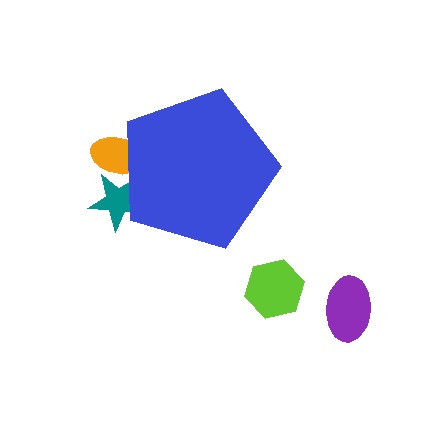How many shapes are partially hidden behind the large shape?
2 shapes are partially hidden.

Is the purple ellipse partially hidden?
No, the purple ellipse is fully visible.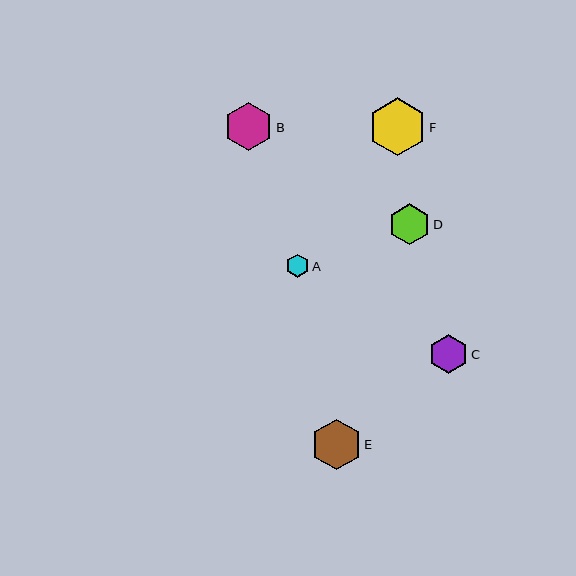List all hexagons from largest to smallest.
From largest to smallest: F, E, B, D, C, A.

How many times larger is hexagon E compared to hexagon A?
Hexagon E is approximately 2.1 times the size of hexagon A.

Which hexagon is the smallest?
Hexagon A is the smallest with a size of approximately 24 pixels.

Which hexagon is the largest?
Hexagon F is the largest with a size of approximately 58 pixels.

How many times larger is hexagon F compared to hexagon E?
Hexagon F is approximately 1.1 times the size of hexagon E.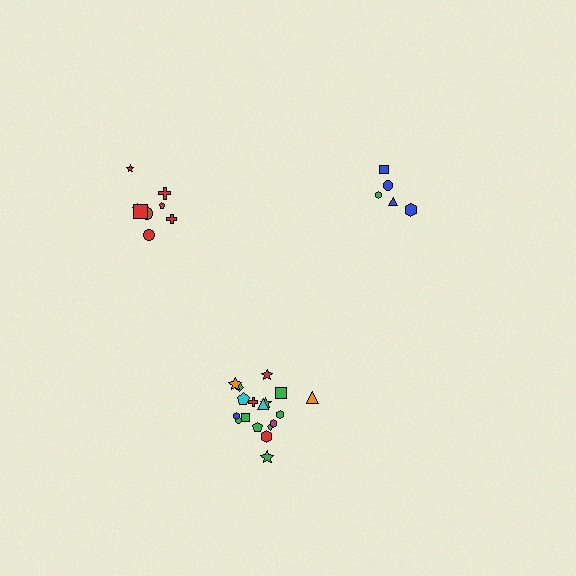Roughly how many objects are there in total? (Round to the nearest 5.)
Roughly 30 objects in total.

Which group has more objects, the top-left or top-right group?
The top-left group.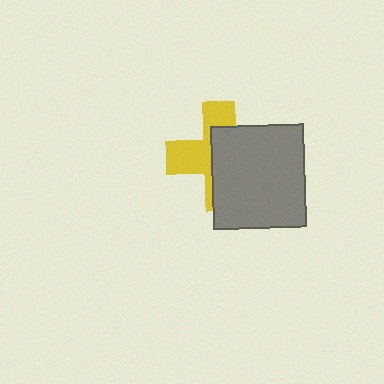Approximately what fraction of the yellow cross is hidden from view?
Roughly 57% of the yellow cross is hidden behind the gray rectangle.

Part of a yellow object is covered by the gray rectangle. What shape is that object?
It is a cross.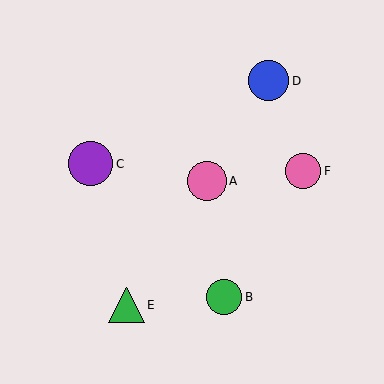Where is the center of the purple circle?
The center of the purple circle is at (90, 164).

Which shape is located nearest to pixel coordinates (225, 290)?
The green circle (labeled B) at (224, 297) is nearest to that location.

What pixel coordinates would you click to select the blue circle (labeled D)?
Click at (269, 81) to select the blue circle D.